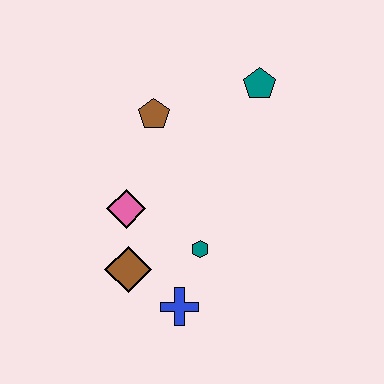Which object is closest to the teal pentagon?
The brown pentagon is closest to the teal pentagon.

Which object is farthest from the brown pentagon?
The blue cross is farthest from the brown pentagon.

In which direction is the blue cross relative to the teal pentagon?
The blue cross is below the teal pentagon.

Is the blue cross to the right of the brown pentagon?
Yes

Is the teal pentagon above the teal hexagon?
Yes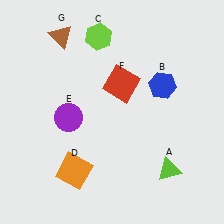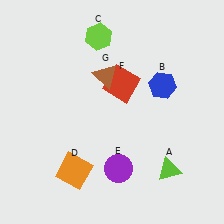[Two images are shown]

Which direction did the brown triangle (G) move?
The brown triangle (G) moved right.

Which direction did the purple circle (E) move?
The purple circle (E) moved down.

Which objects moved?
The objects that moved are: the purple circle (E), the brown triangle (G).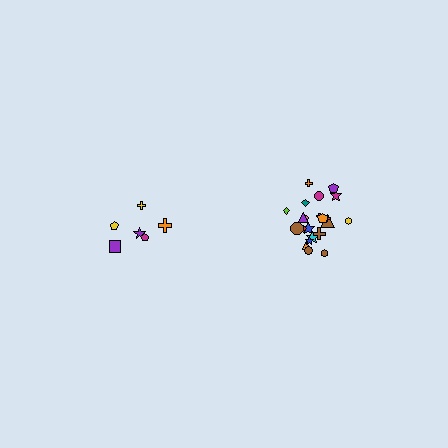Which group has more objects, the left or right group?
The right group.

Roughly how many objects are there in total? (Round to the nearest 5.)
Roughly 30 objects in total.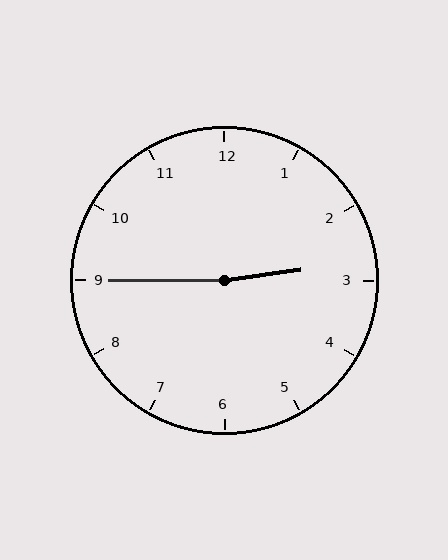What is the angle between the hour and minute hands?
Approximately 172 degrees.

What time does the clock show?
2:45.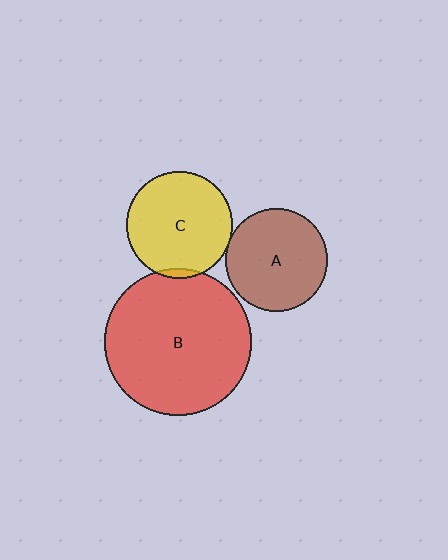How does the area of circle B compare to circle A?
Approximately 2.1 times.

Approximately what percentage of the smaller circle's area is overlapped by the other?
Approximately 5%.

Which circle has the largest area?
Circle B (red).